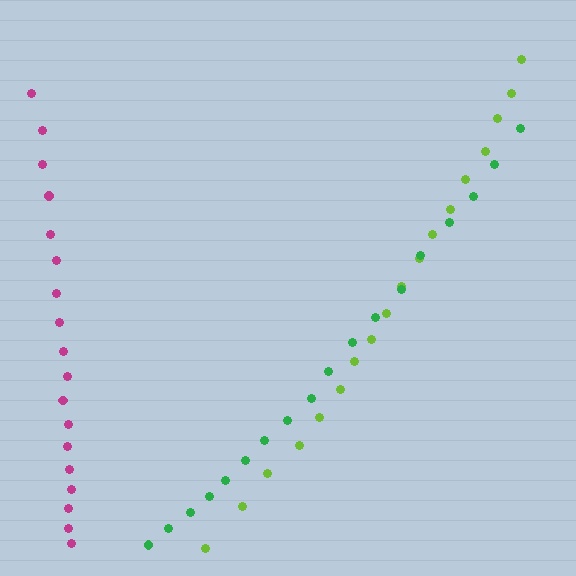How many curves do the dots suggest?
There are 3 distinct paths.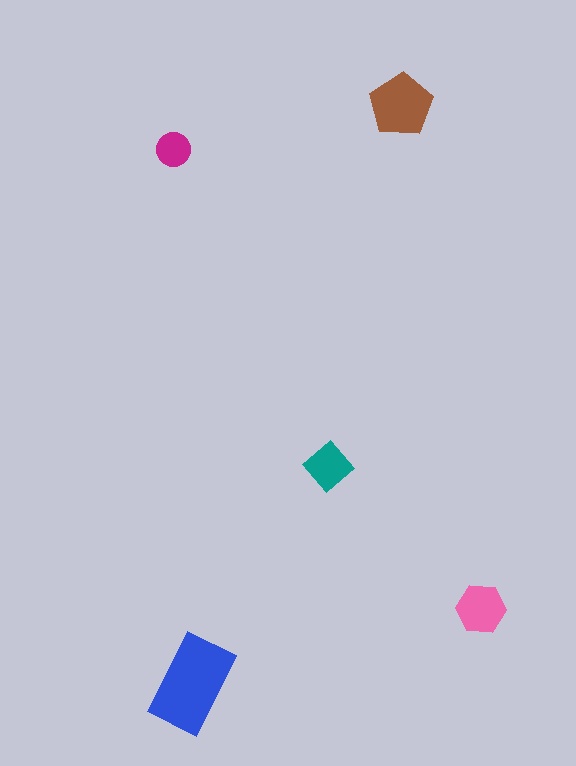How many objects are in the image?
There are 5 objects in the image.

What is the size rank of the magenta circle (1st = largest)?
5th.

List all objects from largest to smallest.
The blue rectangle, the brown pentagon, the pink hexagon, the teal diamond, the magenta circle.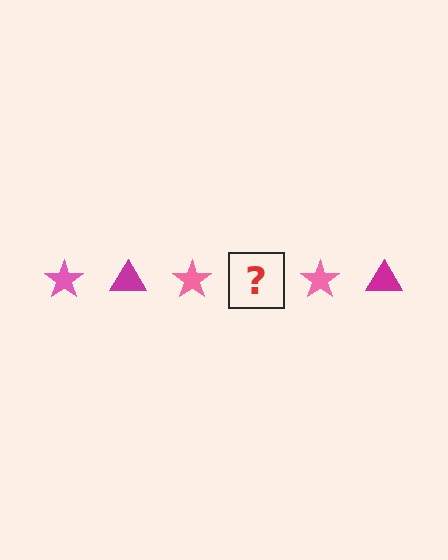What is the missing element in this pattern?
The missing element is a magenta triangle.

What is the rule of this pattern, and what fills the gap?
The rule is that the pattern alternates between pink star and magenta triangle. The gap should be filled with a magenta triangle.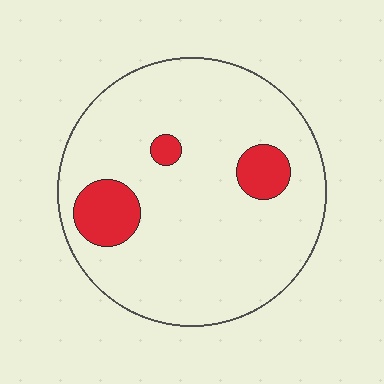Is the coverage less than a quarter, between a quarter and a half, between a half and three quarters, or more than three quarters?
Less than a quarter.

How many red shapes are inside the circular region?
3.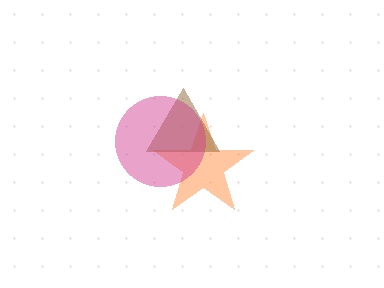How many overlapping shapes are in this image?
There are 3 overlapping shapes in the image.